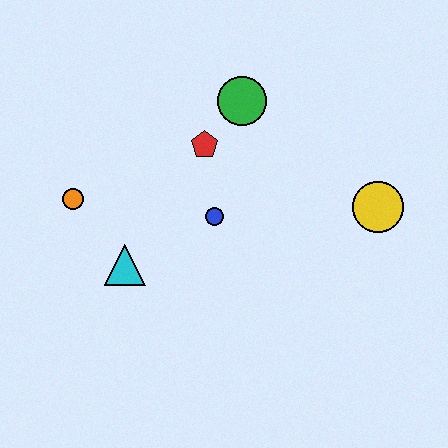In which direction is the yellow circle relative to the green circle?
The yellow circle is to the right of the green circle.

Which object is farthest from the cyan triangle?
The yellow circle is farthest from the cyan triangle.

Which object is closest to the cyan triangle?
The orange circle is closest to the cyan triangle.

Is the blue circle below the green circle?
Yes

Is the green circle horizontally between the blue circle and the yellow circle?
Yes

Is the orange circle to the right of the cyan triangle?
No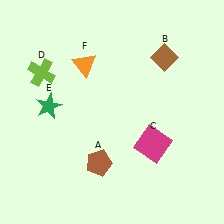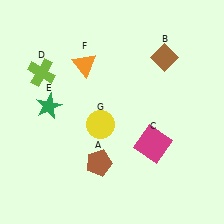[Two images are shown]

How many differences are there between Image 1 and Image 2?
There is 1 difference between the two images.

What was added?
A yellow circle (G) was added in Image 2.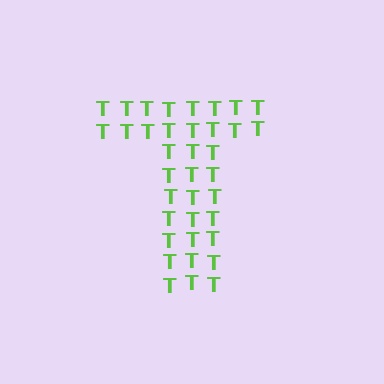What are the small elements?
The small elements are letter T's.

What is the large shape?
The large shape is the letter T.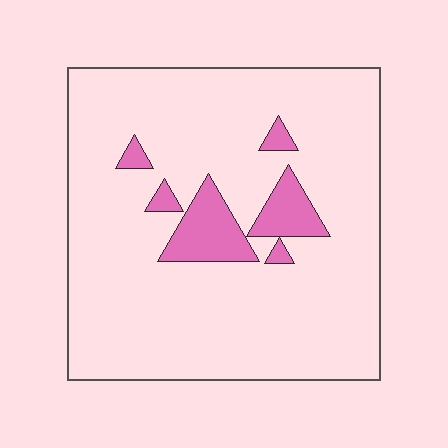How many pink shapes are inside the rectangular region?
6.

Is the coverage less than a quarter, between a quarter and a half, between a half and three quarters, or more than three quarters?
Less than a quarter.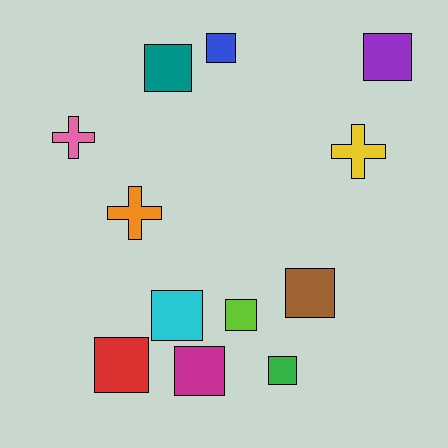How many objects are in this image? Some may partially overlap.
There are 12 objects.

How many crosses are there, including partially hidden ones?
There are 3 crosses.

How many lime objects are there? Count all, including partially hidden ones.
There is 1 lime object.